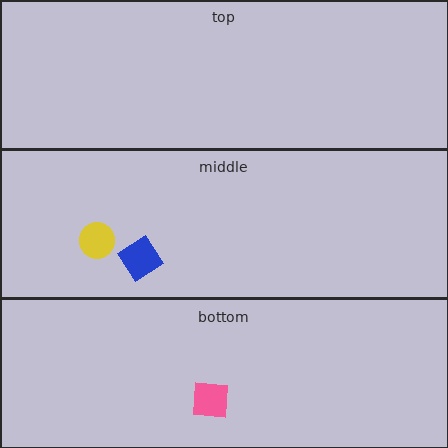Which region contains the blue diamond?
The middle region.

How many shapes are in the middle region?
2.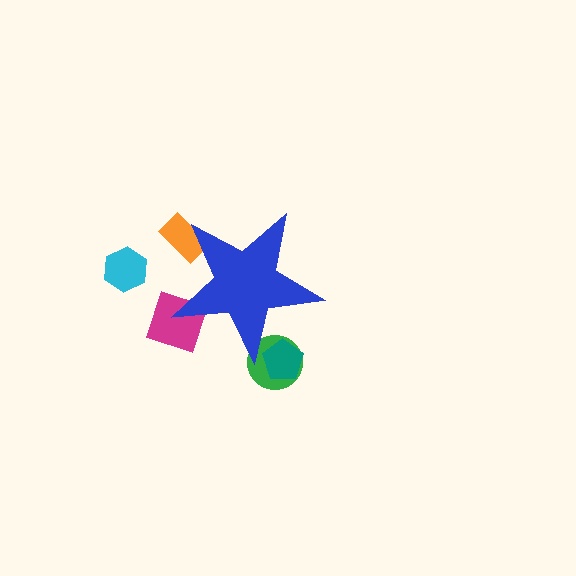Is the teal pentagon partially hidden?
Yes, the teal pentagon is partially hidden behind the blue star.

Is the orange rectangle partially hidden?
Yes, the orange rectangle is partially hidden behind the blue star.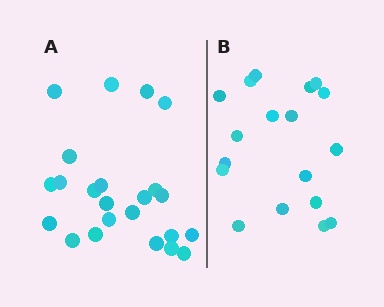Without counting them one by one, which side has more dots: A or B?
Region A (the left region) has more dots.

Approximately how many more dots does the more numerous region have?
Region A has about 5 more dots than region B.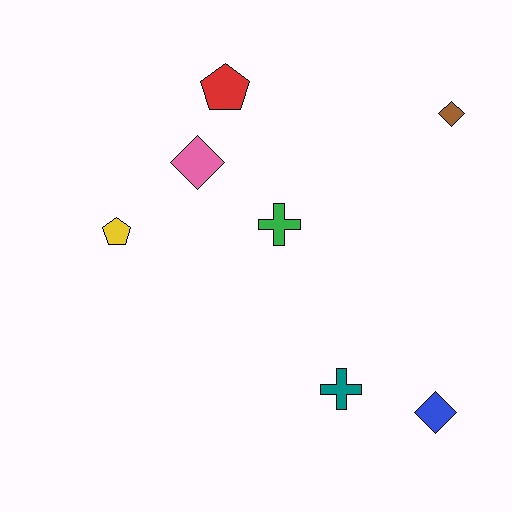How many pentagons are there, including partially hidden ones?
There are 2 pentagons.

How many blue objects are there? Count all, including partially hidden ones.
There is 1 blue object.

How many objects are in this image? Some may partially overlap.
There are 7 objects.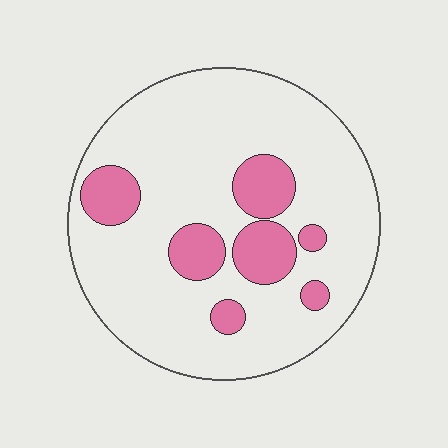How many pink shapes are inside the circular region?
7.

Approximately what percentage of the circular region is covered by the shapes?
Approximately 20%.